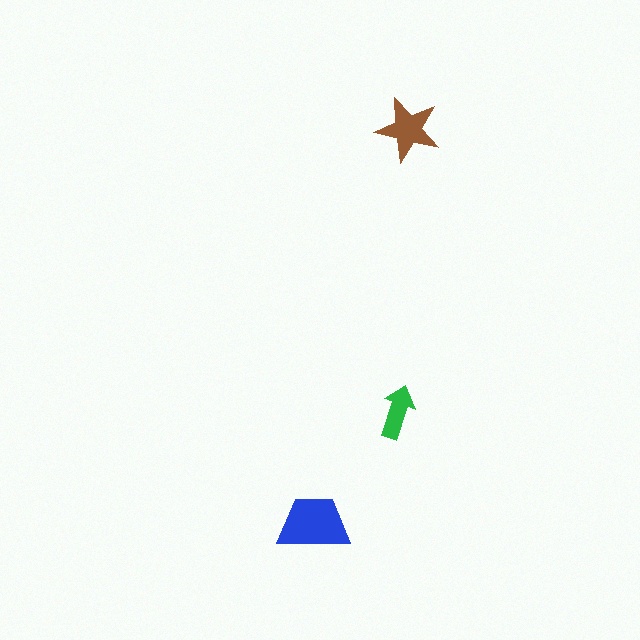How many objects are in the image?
There are 3 objects in the image.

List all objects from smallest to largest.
The green arrow, the brown star, the blue trapezoid.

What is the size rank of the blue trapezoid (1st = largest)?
1st.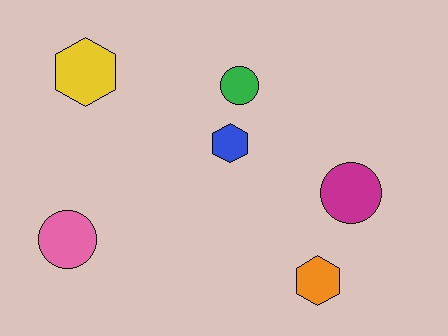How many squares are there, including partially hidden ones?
There are no squares.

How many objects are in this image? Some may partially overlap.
There are 6 objects.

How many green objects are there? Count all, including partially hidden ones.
There is 1 green object.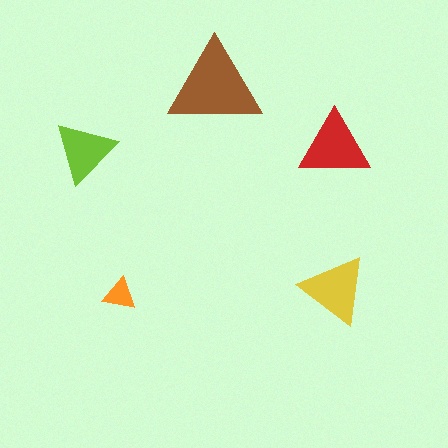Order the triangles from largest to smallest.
the brown one, the red one, the yellow one, the lime one, the orange one.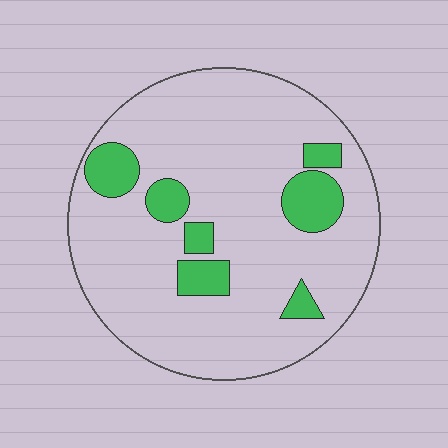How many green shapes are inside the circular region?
7.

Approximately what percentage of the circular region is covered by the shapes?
Approximately 15%.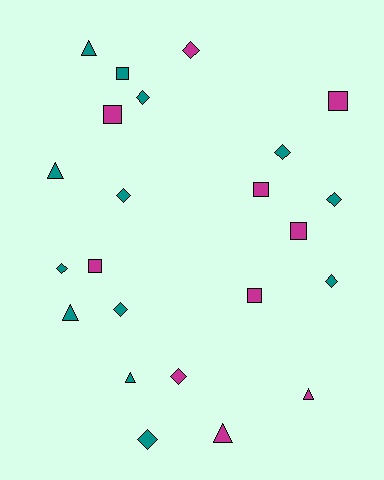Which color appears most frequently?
Teal, with 13 objects.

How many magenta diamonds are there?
There are 2 magenta diamonds.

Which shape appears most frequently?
Diamond, with 10 objects.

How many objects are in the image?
There are 23 objects.